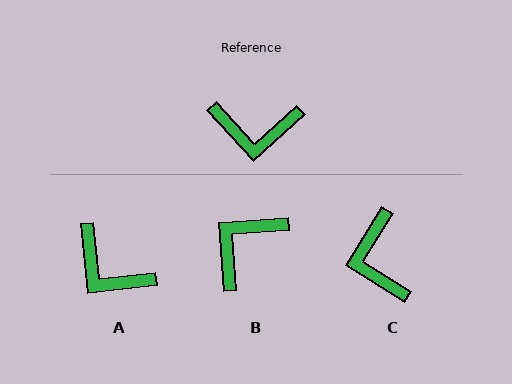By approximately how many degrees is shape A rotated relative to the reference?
Approximately 36 degrees clockwise.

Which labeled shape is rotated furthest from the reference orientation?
B, about 128 degrees away.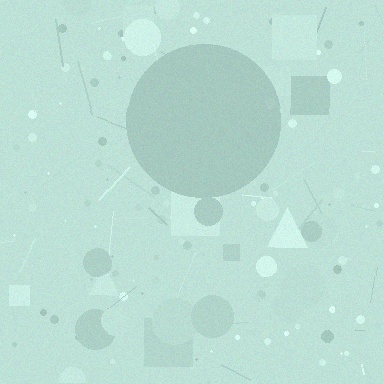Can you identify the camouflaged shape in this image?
The camouflaged shape is a circle.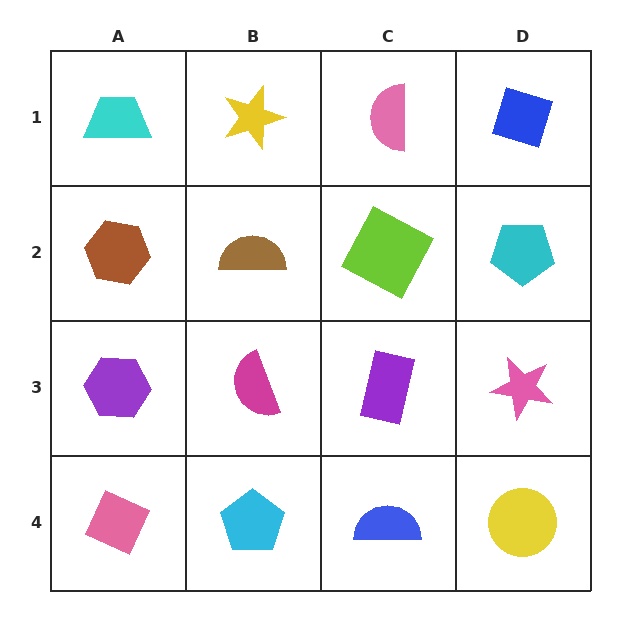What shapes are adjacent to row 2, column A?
A cyan trapezoid (row 1, column A), a purple hexagon (row 3, column A), a brown semicircle (row 2, column B).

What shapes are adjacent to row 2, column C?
A pink semicircle (row 1, column C), a purple rectangle (row 3, column C), a brown semicircle (row 2, column B), a cyan pentagon (row 2, column D).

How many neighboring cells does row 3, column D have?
3.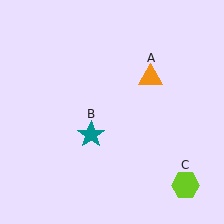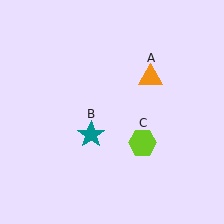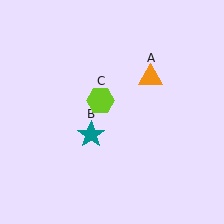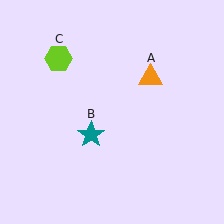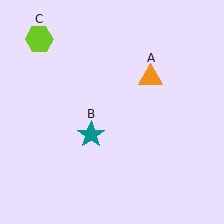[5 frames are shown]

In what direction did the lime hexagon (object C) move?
The lime hexagon (object C) moved up and to the left.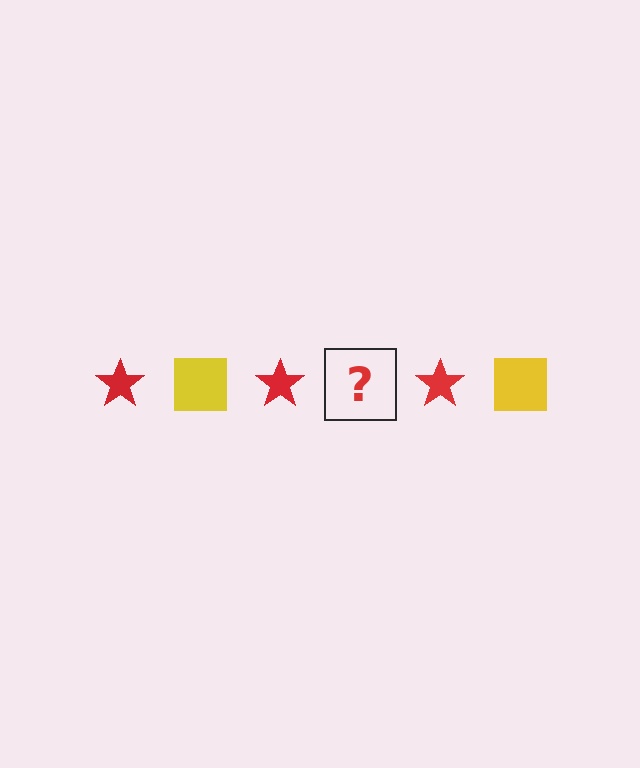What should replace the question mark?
The question mark should be replaced with a yellow square.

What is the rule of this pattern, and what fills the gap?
The rule is that the pattern alternates between red star and yellow square. The gap should be filled with a yellow square.